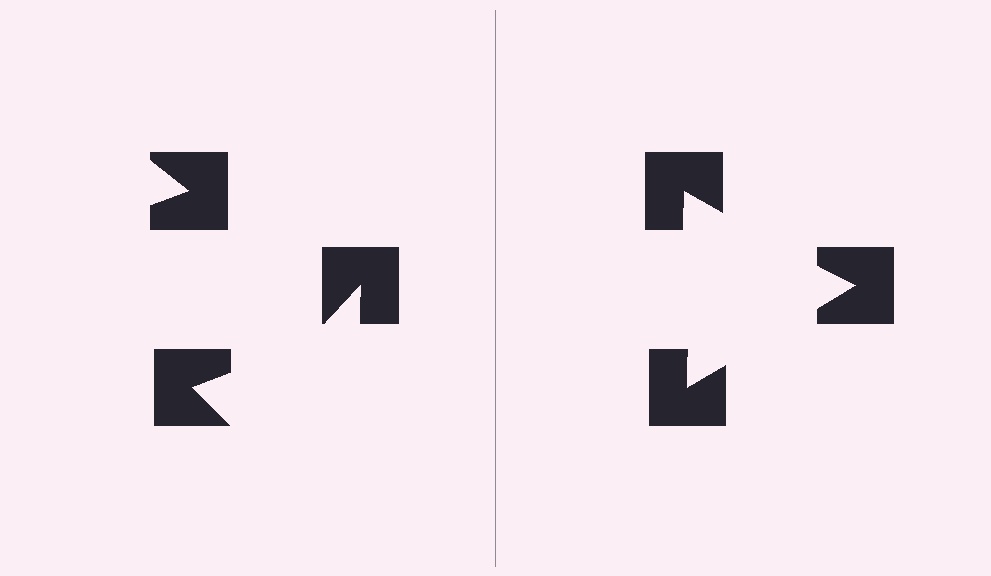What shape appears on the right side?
An illusory triangle.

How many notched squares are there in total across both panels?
6 — 3 on each side.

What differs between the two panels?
The notched squares are positioned identically on both sides; only the wedge orientations differ. On the right they align to a triangle; on the left they are misaligned.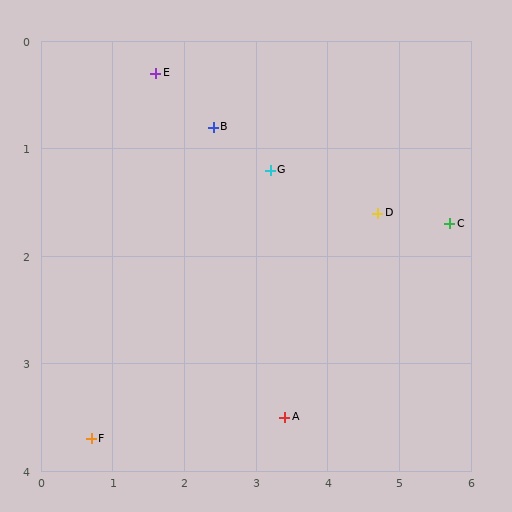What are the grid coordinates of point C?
Point C is at approximately (5.7, 1.7).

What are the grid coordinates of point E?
Point E is at approximately (1.6, 0.3).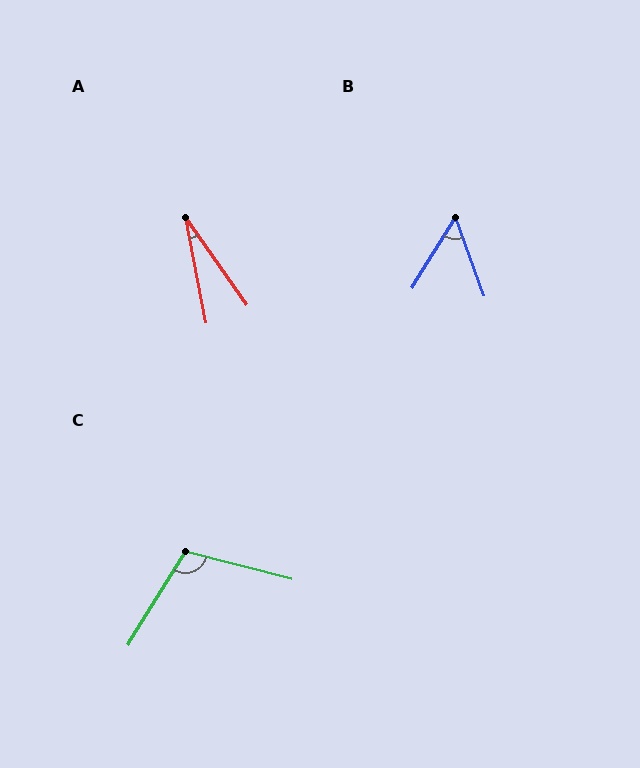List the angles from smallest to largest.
A (24°), B (52°), C (107°).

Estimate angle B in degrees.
Approximately 52 degrees.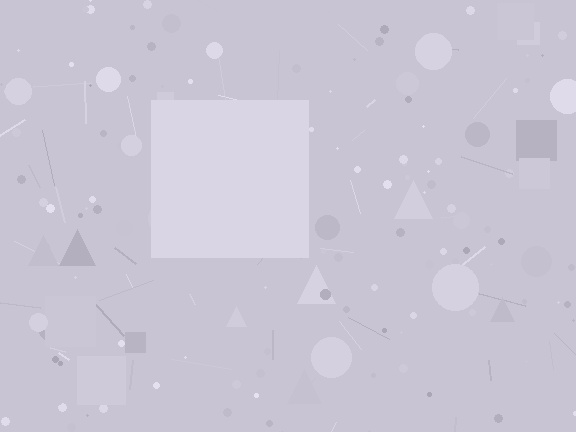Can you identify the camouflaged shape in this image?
The camouflaged shape is a square.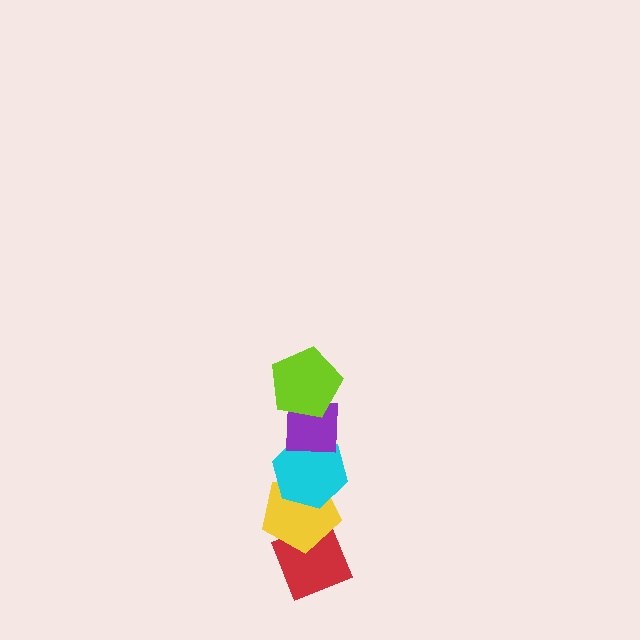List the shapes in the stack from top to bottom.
From top to bottom: the lime pentagon, the purple square, the cyan hexagon, the yellow pentagon, the red diamond.